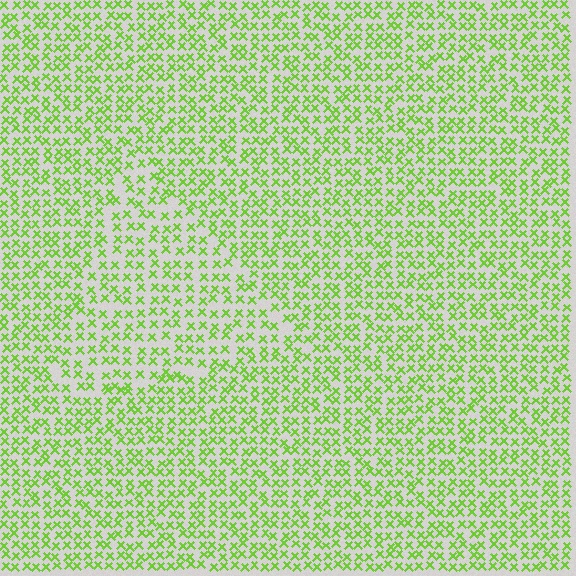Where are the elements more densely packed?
The elements are more densely packed outside the triangle boundary.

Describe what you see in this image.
The image contains small lime elements arranged at two different densities. A triangle-shaped region is visible where the elements are less densely packed than the surrounding area.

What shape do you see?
I see a triangle.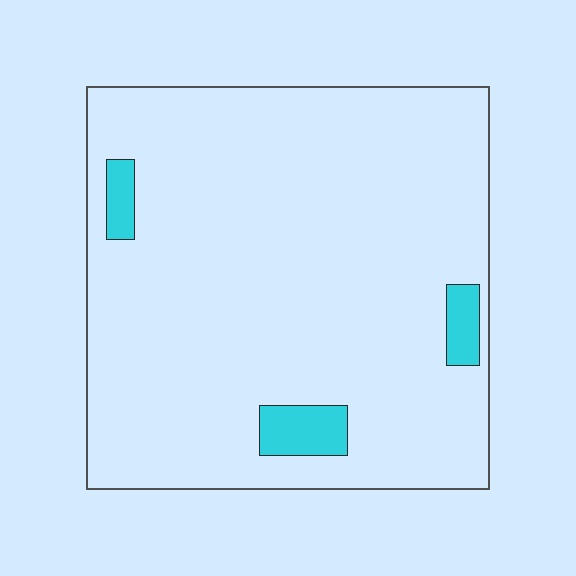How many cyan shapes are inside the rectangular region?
3.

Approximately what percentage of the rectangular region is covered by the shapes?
Approximately 5%.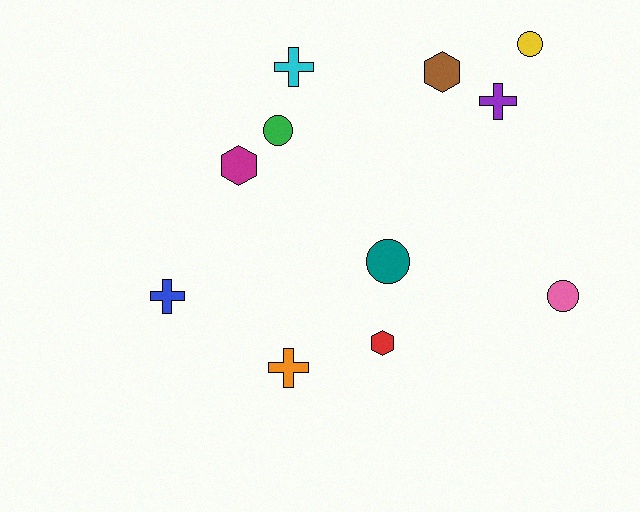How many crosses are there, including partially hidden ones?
There are 4 crosses.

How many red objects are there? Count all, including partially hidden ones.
There is 1 red object.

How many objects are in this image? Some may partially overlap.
There are 11 objects.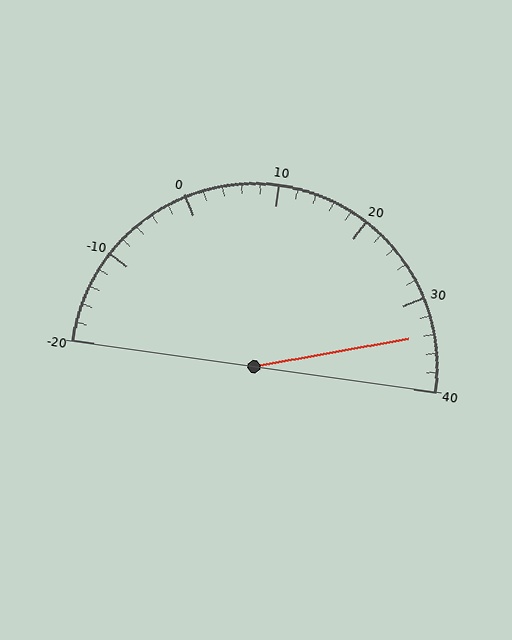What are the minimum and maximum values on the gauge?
The gauge ranges from -20 to 40.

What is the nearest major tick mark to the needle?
The nearest major tick mark is 30.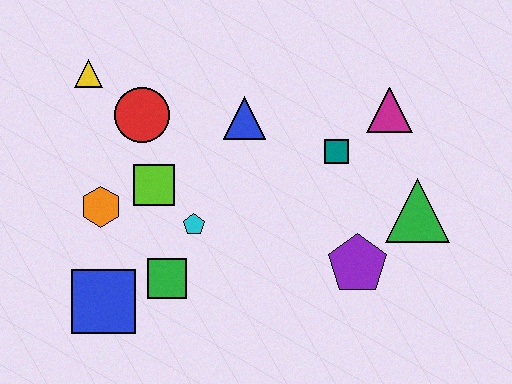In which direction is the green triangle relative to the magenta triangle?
The green triangle is below the magenta triangle.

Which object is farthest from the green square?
The magenta triangle is farthest from the green square.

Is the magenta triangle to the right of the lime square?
Yes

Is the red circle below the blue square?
No